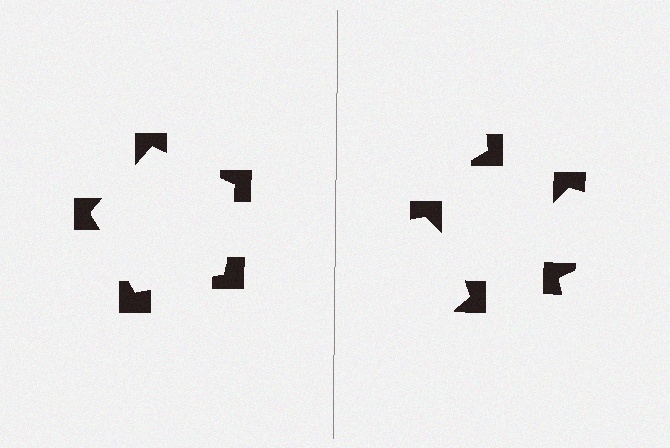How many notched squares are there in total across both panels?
10 — 5 on each side.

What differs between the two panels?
The notched squares are positioned identically on both sides; only the wedge orientations differ. On the left they align to a pentagon; on the right they are misaligned.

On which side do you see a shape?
An illusory pentagon appears on the left side. On the right side the wedge cuts are rotated, so no coherent shape forms.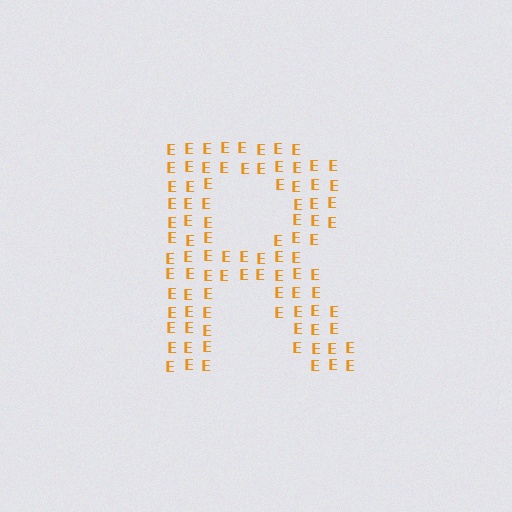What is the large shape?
The large shape is the letter R.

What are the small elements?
The small elements are letter E's.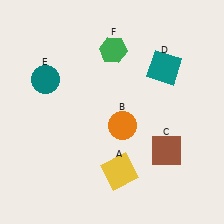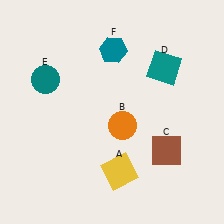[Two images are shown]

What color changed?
The hexagon (F) changed from green in Image 1 to teal in Image 2.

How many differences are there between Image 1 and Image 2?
There is 1 difference between the two images.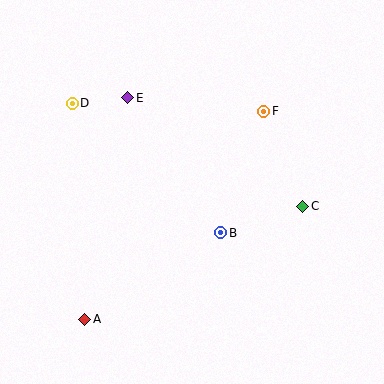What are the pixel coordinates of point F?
Point F is at (264, 111).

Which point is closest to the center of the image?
Point B at (221, 233) is closest to the center.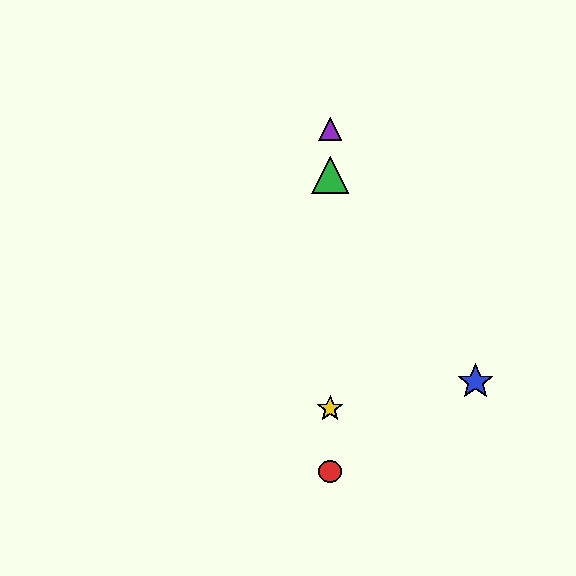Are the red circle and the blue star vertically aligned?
No, the red circle is at x≈330 and the blue star is at x≈475.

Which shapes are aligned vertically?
The red circle, the green triangle, the yellow star, the purple triangle are aligned vertically.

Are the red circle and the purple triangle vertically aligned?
Yes, both are at x≈330.